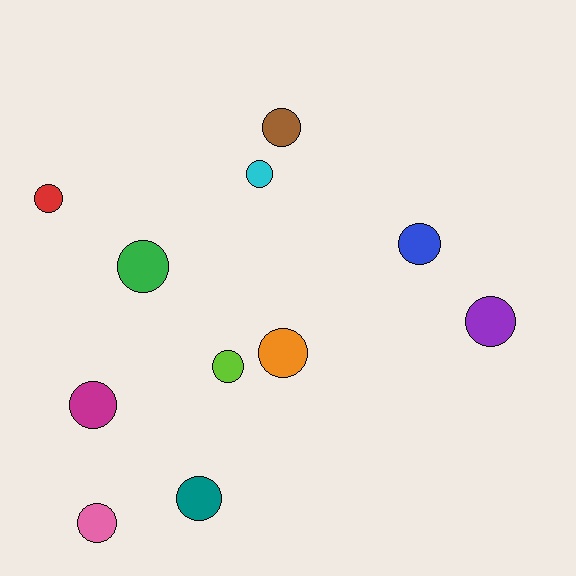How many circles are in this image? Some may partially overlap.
There are 11 circles.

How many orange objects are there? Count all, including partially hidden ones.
There is 1 orange object.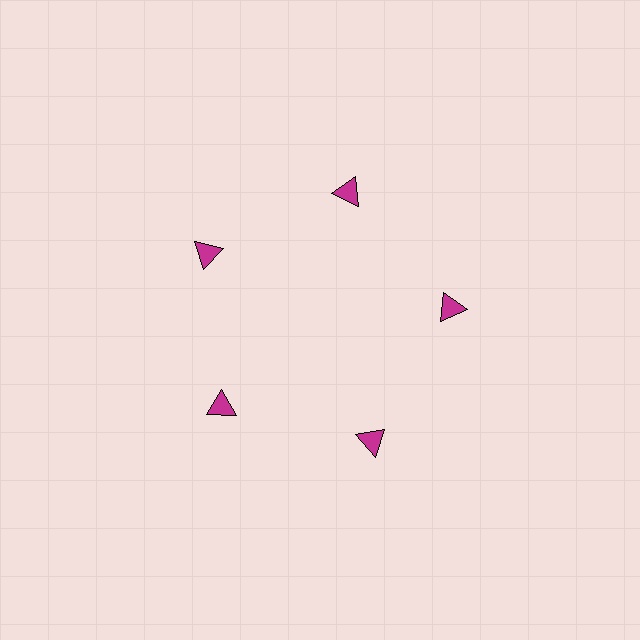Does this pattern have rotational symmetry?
Yes, this pattern has 5-fold rotational symmetry. It looks the same after rotating 72 degrees around the center.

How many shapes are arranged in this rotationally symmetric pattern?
There are 5 shapes, arranged in 5 groups of 1.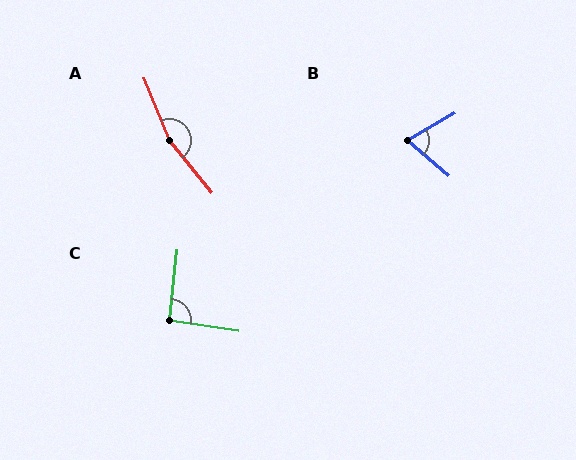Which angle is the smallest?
B, at approximately 70 degrees.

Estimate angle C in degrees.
Approximately 93 degrees.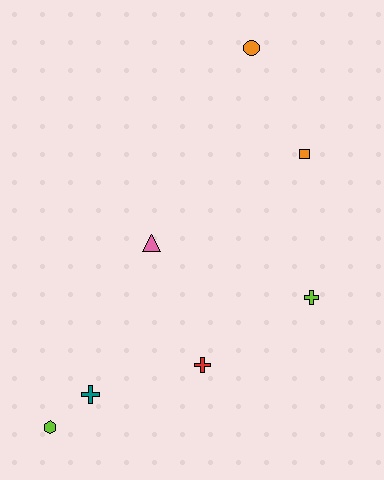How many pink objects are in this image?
There is 1 pink object.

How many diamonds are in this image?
There are no diamonds.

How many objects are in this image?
There are 7 objects.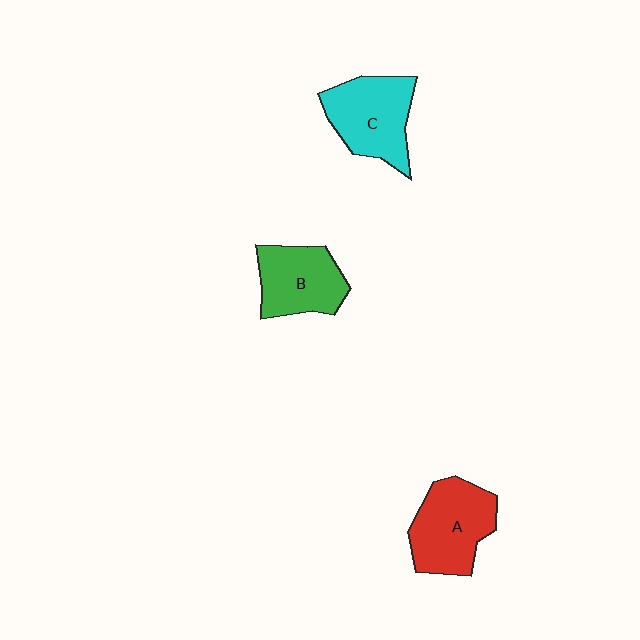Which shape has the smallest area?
Shape B (green).